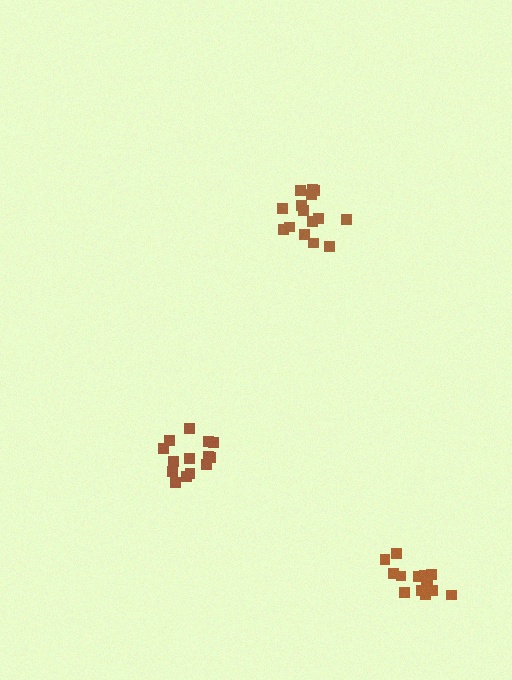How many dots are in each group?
Group 1: 15 dots, Group 2: 14 dots, Group 3: 15 dots (44 total).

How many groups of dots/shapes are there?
There are 3 groups.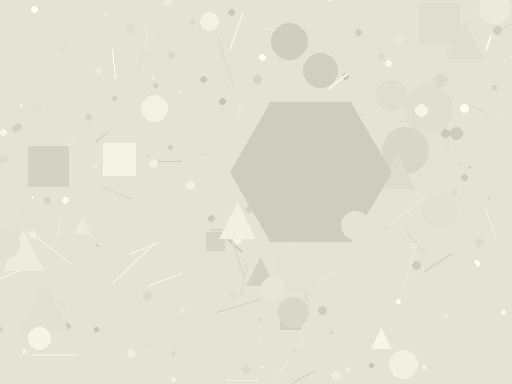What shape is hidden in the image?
A hexagon is hidden in the image.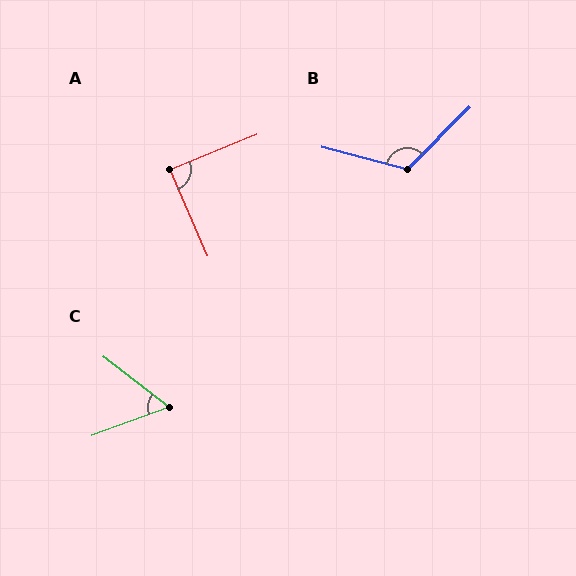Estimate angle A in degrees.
Approximately 89 degrees.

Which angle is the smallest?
C, at approximately 58 degrees.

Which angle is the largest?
B, at approximately 120 degrees.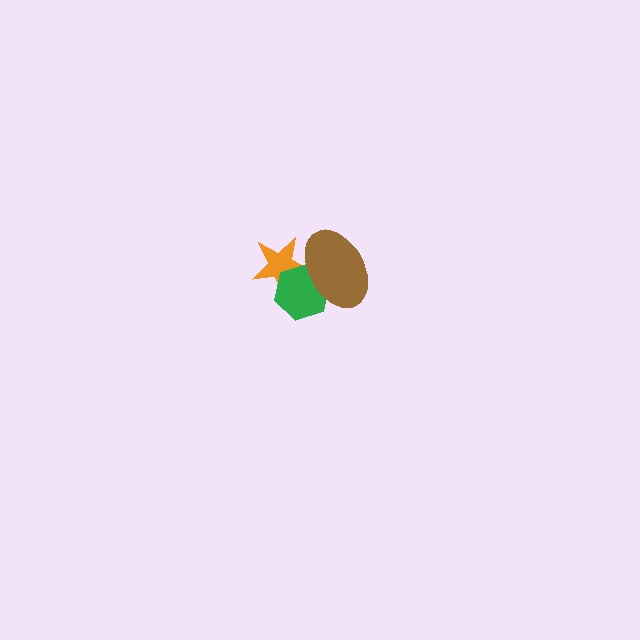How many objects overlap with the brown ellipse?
2 objects overlap with the brown ellipse.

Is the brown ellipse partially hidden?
No, no other shape covers it.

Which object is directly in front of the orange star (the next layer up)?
The green hexagon is directly in front of the orange star.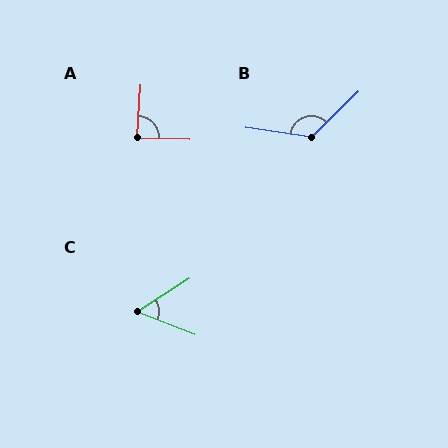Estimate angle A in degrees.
Approximately 87 degrees.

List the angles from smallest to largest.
C (54°), A (87°), B (127°).